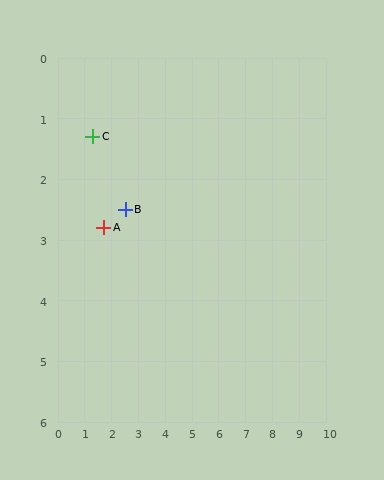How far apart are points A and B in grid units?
Points A and B are about 0.9 grid units apart.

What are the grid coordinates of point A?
Point A is at approximately (1.7, 2.8).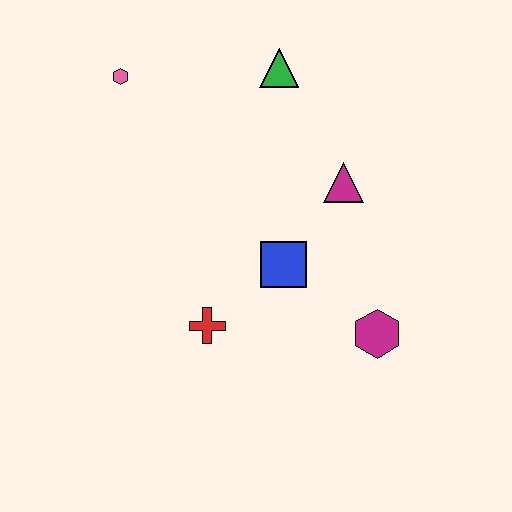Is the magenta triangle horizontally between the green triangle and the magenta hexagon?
Yes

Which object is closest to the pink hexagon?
The green triangle is closest to the pink hexagon.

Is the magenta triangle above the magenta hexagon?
Yes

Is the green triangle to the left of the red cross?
No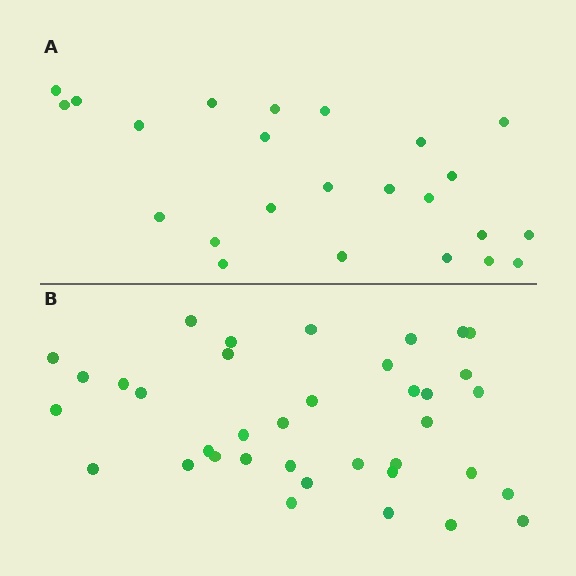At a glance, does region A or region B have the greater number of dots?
Region B (the bottom region) has more dots.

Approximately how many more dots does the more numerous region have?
Region B has approximately 15 more dots than region A.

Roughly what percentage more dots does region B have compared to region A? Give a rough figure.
About 55% more.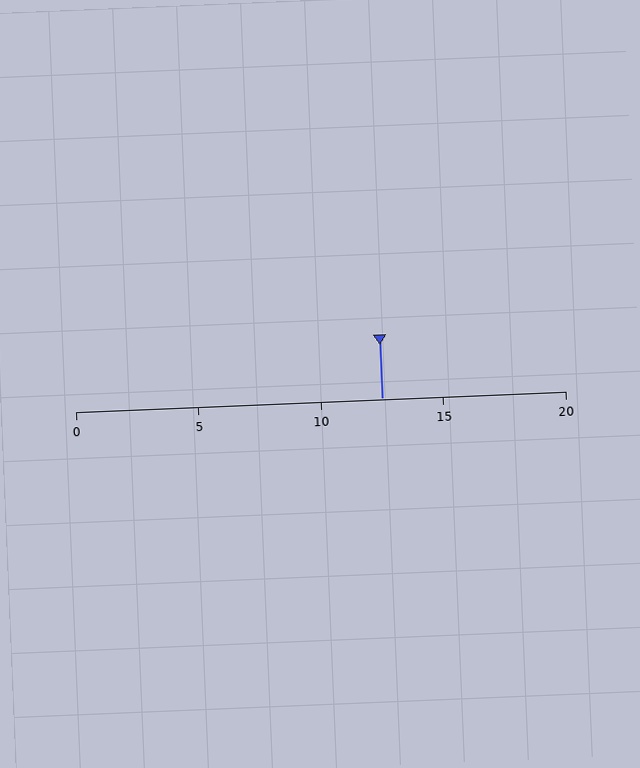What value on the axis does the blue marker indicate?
The marker indicates approximately 12.5.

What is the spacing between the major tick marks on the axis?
The major ticks are spaced 5 apart.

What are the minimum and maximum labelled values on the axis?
The axis runs from 0 to 20.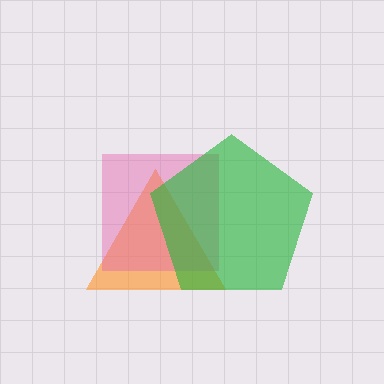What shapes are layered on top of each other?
The layered shapes are: an orange triangle, a pink square, a green pentagon.